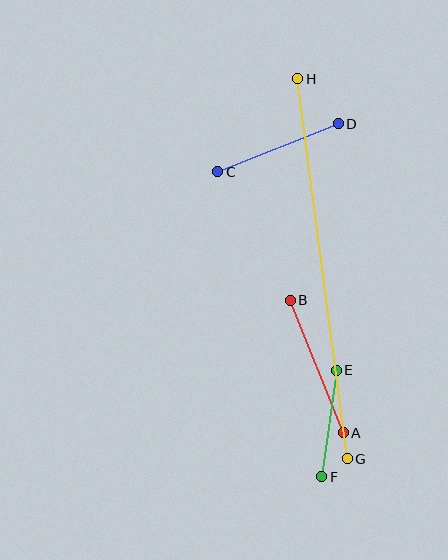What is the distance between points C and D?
The distance is approximately 130 pixels.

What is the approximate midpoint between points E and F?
The midpoint is at approximately (329, 424) pixels.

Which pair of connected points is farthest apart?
Points G and H are farthest apart.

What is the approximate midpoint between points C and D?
The midpoint is at approximately (278, 148) pixels.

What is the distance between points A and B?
The distance is approximately 143 pixels.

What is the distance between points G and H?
The distance is approximately 383 pixels.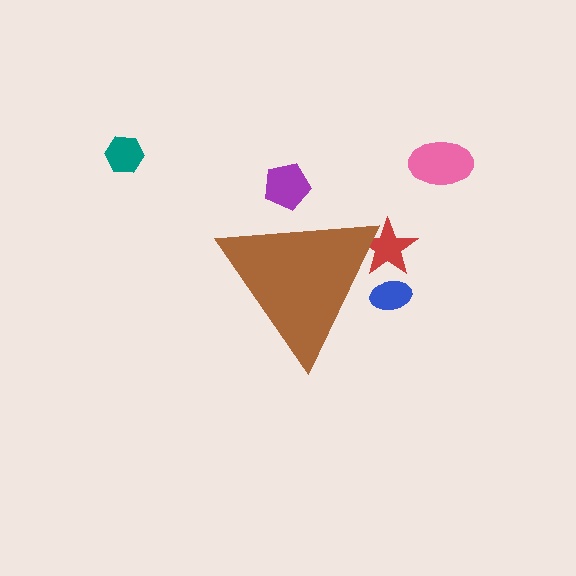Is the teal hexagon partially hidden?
No, the teal hexagon is fully visible.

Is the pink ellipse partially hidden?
No, the pink ellipse is fully visible.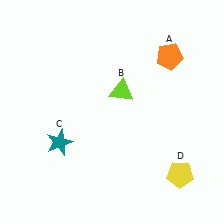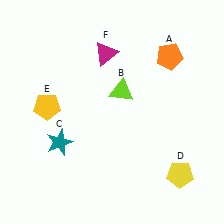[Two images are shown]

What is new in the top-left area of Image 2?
A yellow pentagon (E) was added in the top-left area of Image 2.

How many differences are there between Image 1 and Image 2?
There are 2 differences between the two images.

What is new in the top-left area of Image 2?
A magenta triangle (F) was added in the top-left area of Image 2.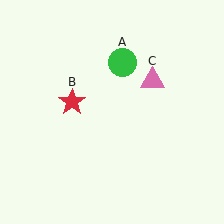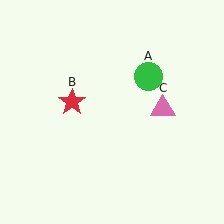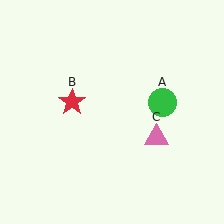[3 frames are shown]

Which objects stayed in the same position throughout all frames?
Red star (object B) remained stationary.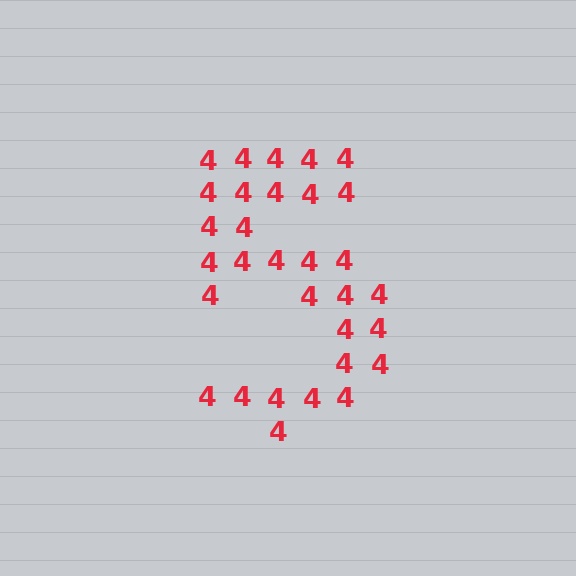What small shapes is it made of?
It is made of small digit 4's.